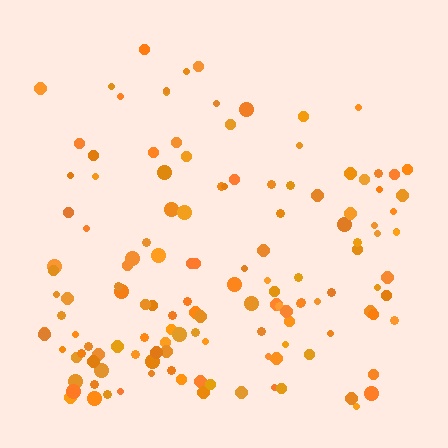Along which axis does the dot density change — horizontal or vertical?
Vertical.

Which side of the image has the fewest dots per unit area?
The top.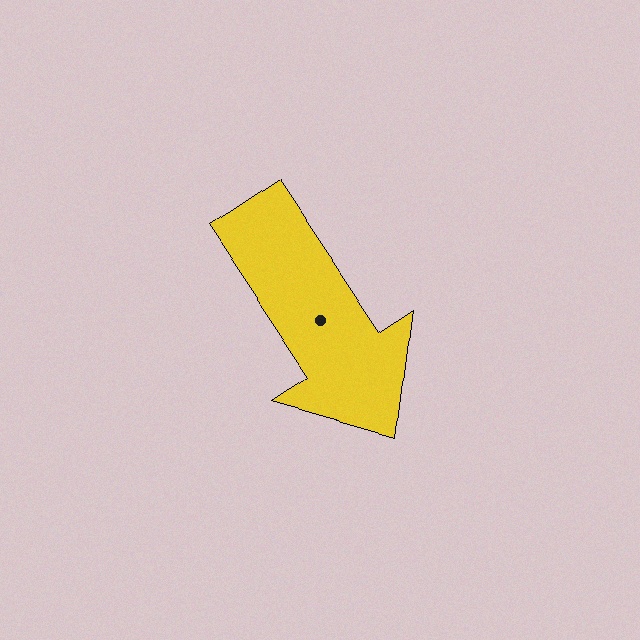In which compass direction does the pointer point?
Southeast.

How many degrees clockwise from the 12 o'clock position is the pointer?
Approximately 147 degrees.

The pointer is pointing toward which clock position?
Roughly 5 o'clock.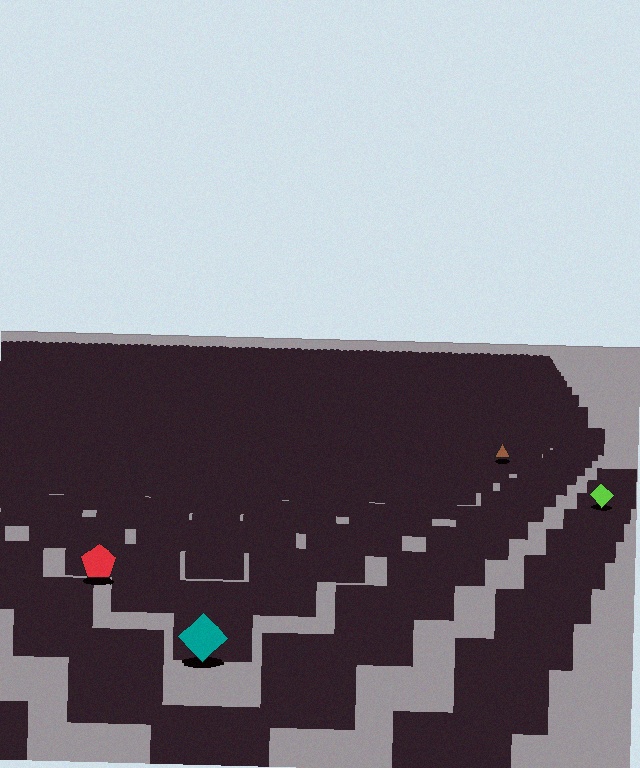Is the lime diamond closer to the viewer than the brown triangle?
Yes. The lime diamond is closer — you can tell from the texture gradient: the ground texture is coarser near it.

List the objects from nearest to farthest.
From nearest to farthest: the teal diamond, the red pentagon, the lime diamond, the brown triangle.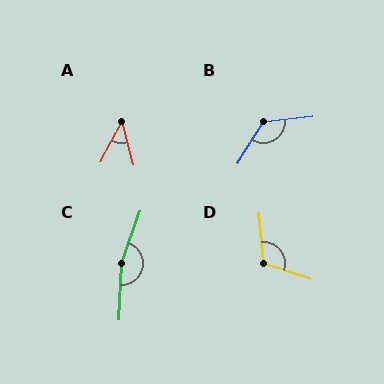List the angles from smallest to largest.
A (43°), D (114°), B (129°), C (163°).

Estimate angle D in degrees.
Approximately 114 degrees.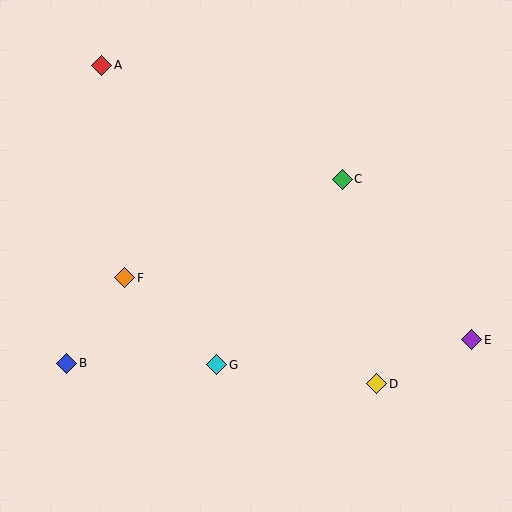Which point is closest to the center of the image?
Point C at (342, 179) is closest to the center.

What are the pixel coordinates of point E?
Point E is at (472, 340).